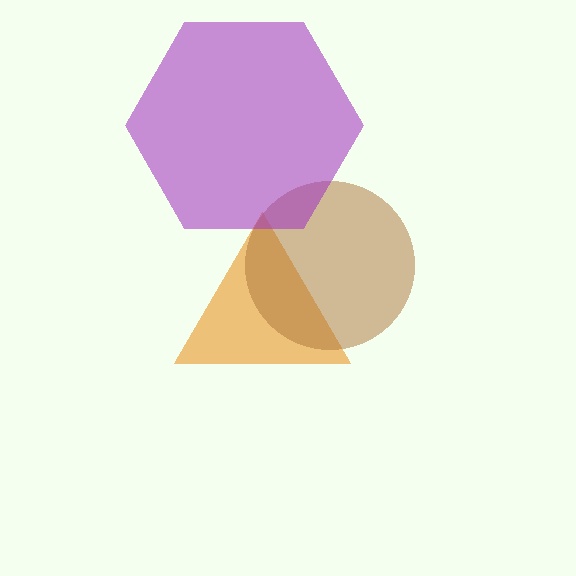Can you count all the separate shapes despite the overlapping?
Yes, there are 3 separate shapes.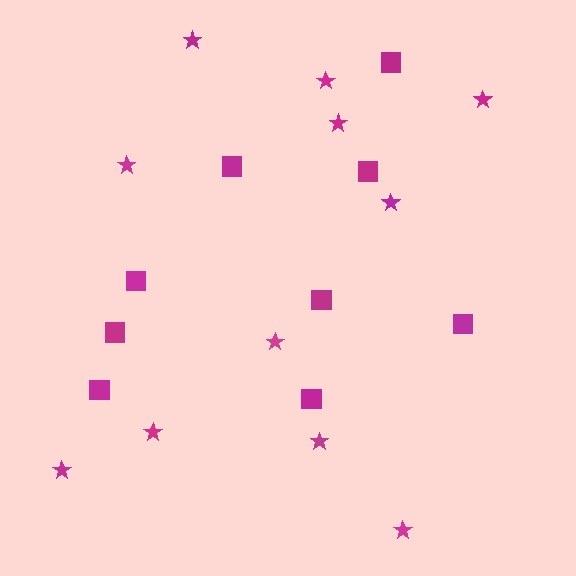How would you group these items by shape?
There are 2 groups: one group of stars (11) and one group of squares (9).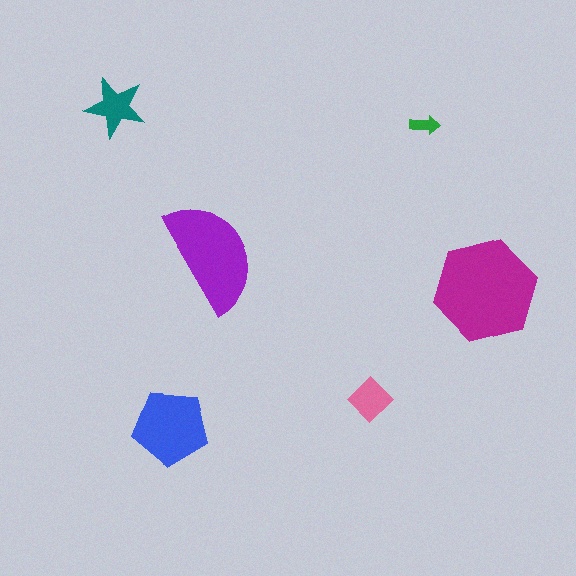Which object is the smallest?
The green arrow.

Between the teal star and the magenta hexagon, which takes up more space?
The magenta hexagon.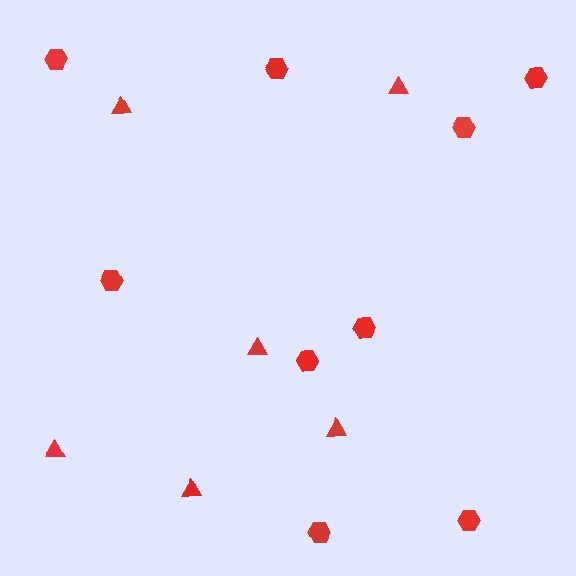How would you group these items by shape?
There are 2 groups: one group of hexagons (9) and one group of triangles (6).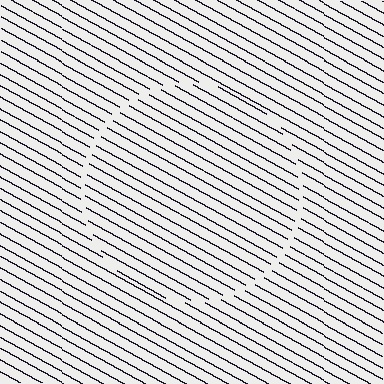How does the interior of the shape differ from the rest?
The interior of the shape contains the same grating, shifted by half a period — the contour is defined by the phase discontinuity where line-ends from the inner and outer gratings abut.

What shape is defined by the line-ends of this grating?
An illusory circle. The interior of the shape contains the same grating, shifted by half a period — the contour is defined by the phase discontinuity where line-ends from the inner and outer gratings abut.